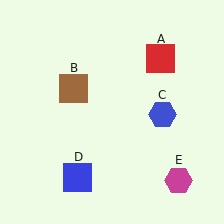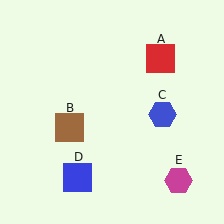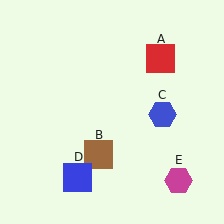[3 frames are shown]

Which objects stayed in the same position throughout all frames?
Red square (object A) and blue hexagon (object C) and blue square (object D) and magenta hexagon (object E) remained stationary.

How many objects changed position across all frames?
1 object changed position: brown square (object B).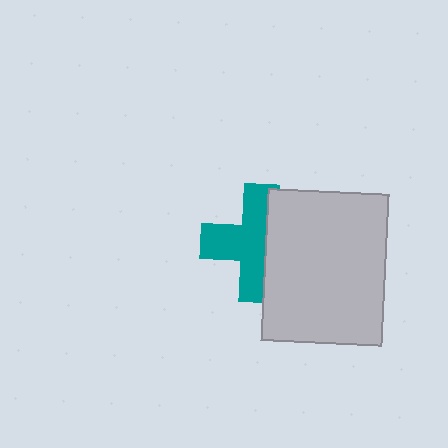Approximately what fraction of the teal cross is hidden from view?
Roughly 40% of the teal cross is hidden behind the light gray rectangle.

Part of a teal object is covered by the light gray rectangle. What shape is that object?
It is a cross.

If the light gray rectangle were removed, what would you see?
You would see the complete teal cross.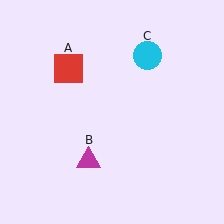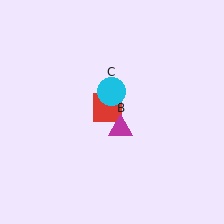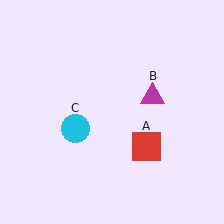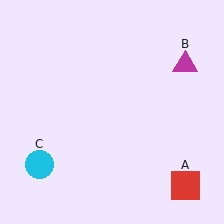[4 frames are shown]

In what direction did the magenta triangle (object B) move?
The magenta triangle (object B) moved up and to the right.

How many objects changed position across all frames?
3 objects changed position: red square (object A), magenta triangle (object B), cyan circle (object C).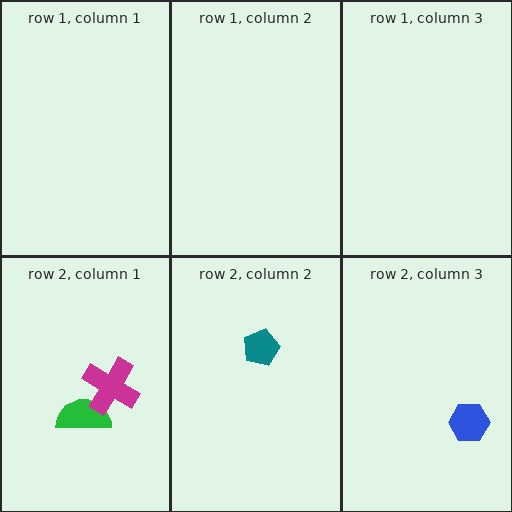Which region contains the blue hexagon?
The row 2, column 3 region.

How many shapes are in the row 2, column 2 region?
1.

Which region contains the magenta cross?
The row 2, column 1 region.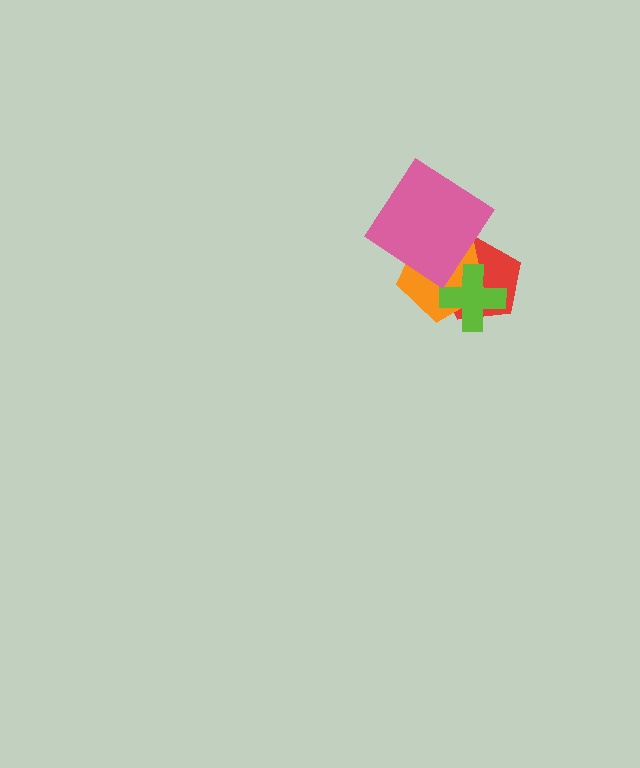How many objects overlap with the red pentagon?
3 objects overlap with the red pentagon.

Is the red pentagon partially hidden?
Yes, it is partially covered by another shape.